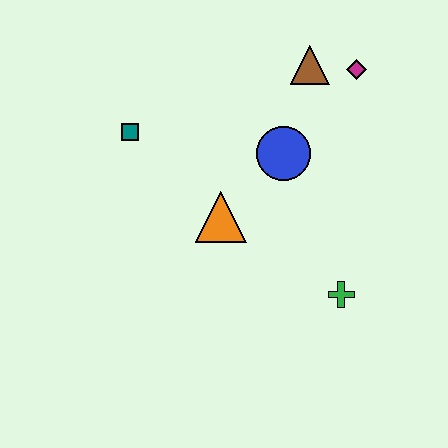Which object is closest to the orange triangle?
The blue circle is closest to the orange triangle.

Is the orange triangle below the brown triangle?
Yes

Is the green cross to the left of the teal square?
No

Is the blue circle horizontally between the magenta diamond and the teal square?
Yes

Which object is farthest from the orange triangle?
The magenta diamond is farthest from the orange triangle.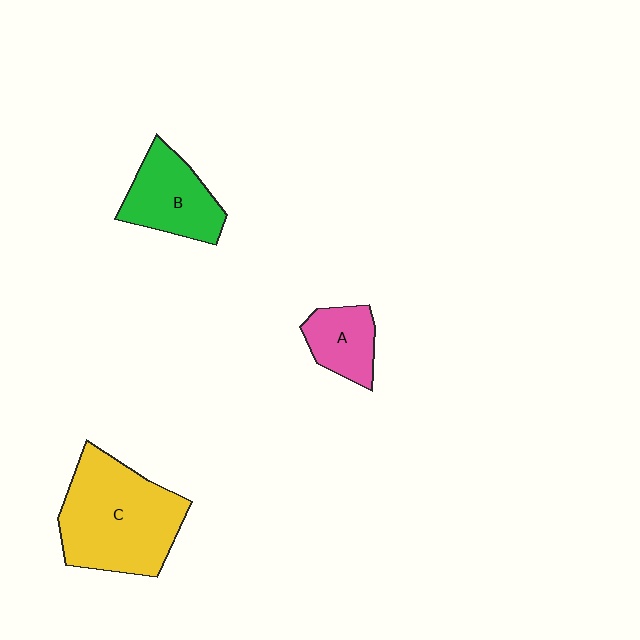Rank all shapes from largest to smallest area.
From largest to smallest: C (yellow), B (green), A (pink).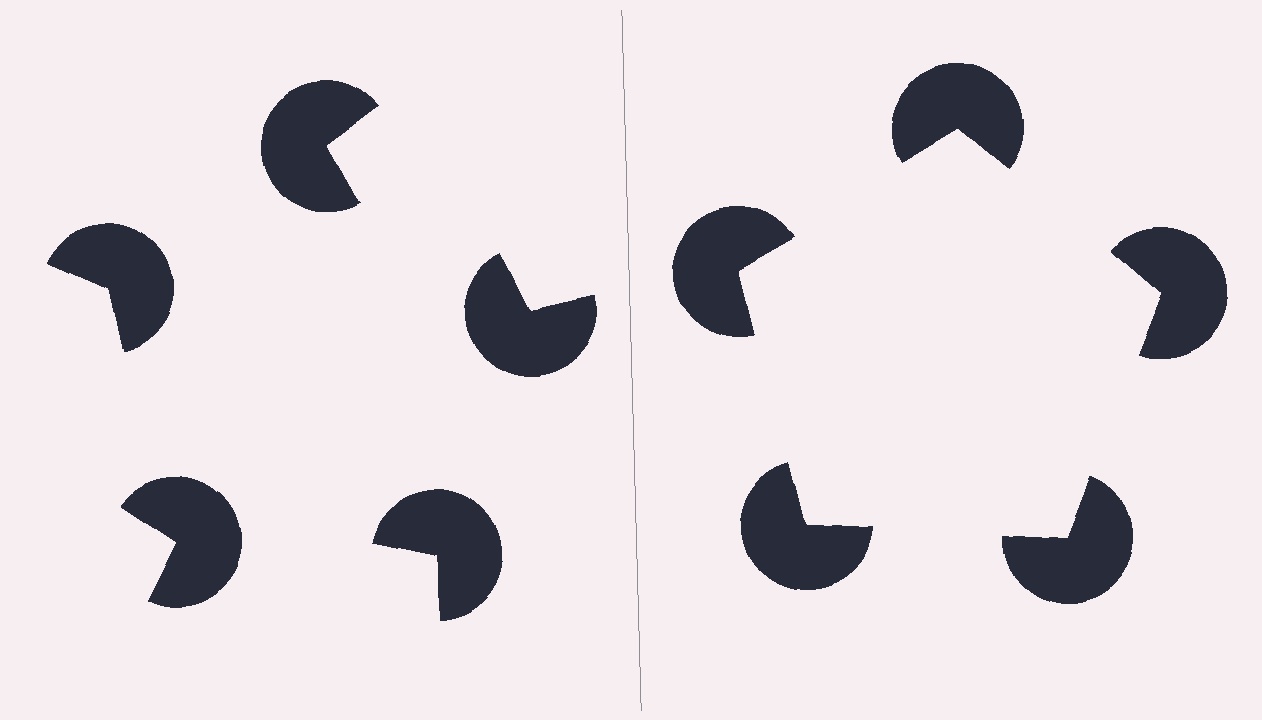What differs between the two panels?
The pac-man discs are positioned identically on both sides; only the wedge orientations differ. On the right they align to a pentagon; on the left they are misaligned.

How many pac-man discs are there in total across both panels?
10 — 5 on each side.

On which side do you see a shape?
An illusory pentagon appears on the right side. On the left side the wedge cuts are rotated, so no coherent shape forms.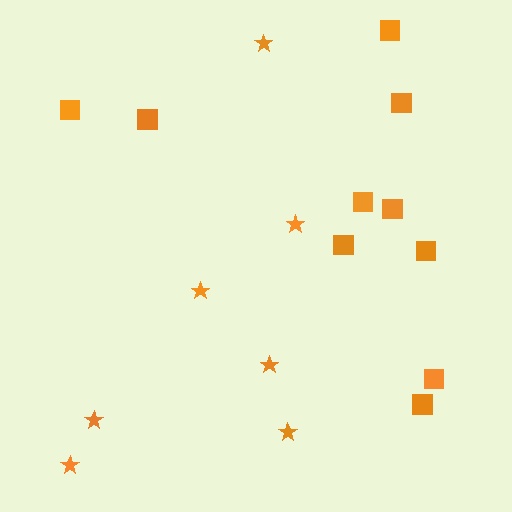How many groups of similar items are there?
There are 2 groups: one group of stars (7) and one group of squares (10).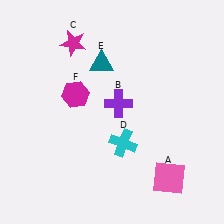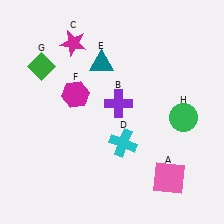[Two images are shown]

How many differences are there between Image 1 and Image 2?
There are 2 differences between the two images.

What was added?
A green diamond (G), a green circle (H) were added in Image 2.